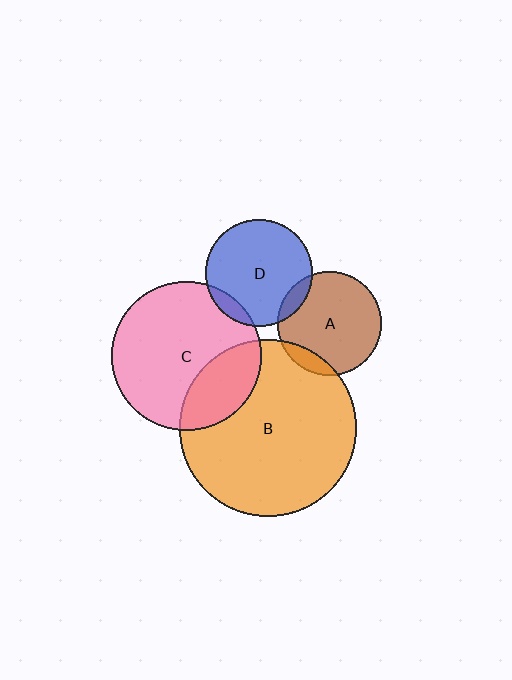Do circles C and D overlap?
Yes.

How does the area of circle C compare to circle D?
Approximately 2.0 times.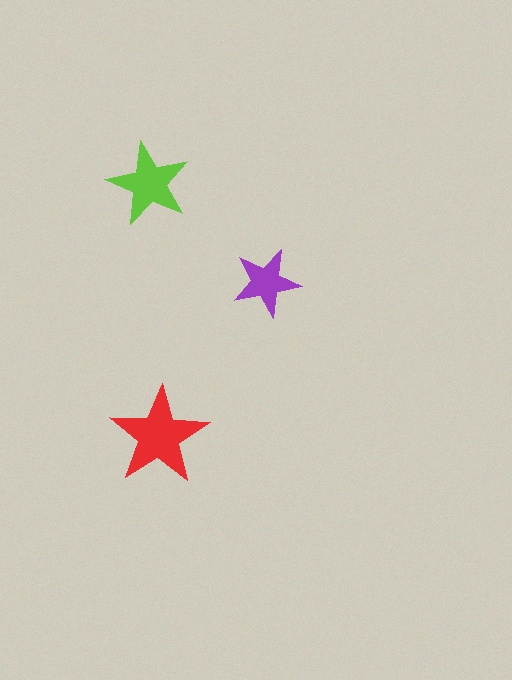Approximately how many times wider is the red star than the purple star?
About 1.5 times wider.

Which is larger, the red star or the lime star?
The red one.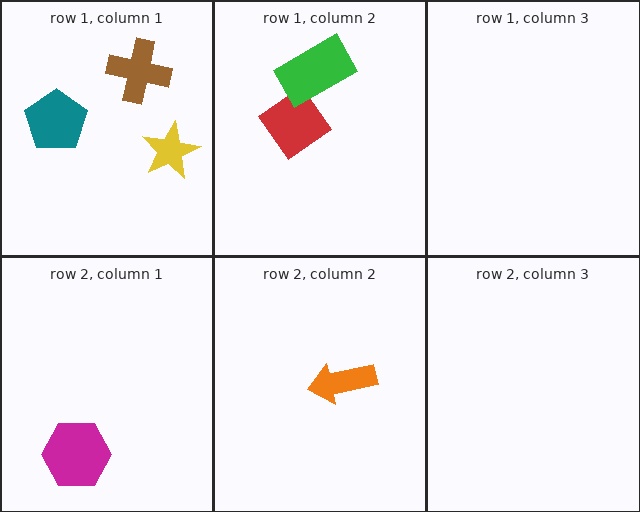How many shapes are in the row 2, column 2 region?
1.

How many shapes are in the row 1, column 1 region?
3.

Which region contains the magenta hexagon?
The row 2, column 1 region.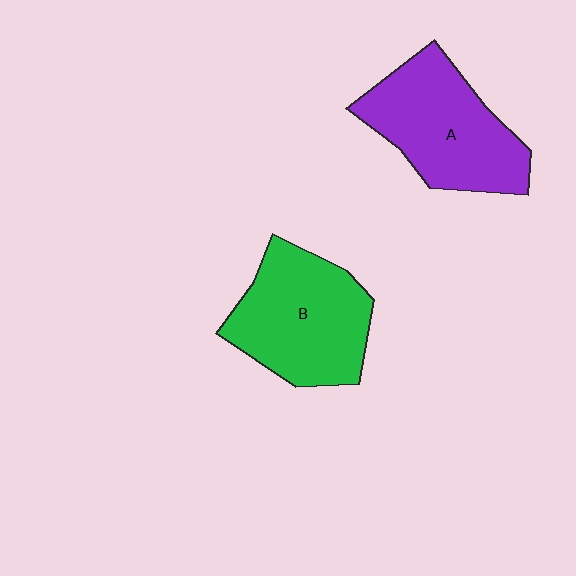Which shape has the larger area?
Shape B (green).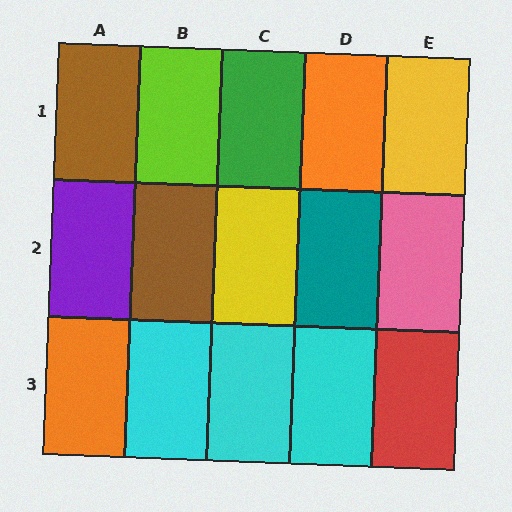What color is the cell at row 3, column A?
Orange.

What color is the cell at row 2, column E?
Pink.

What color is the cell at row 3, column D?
Cyan.